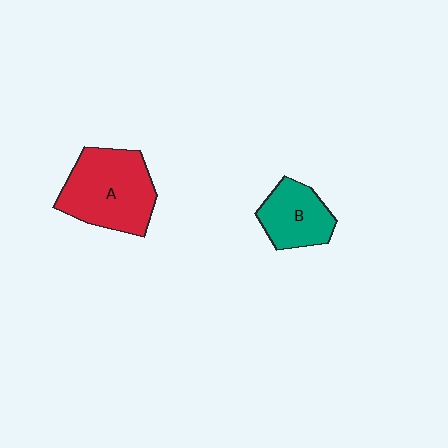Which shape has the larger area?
Shape A (red).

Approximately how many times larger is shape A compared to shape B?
Approximately 1.6 times.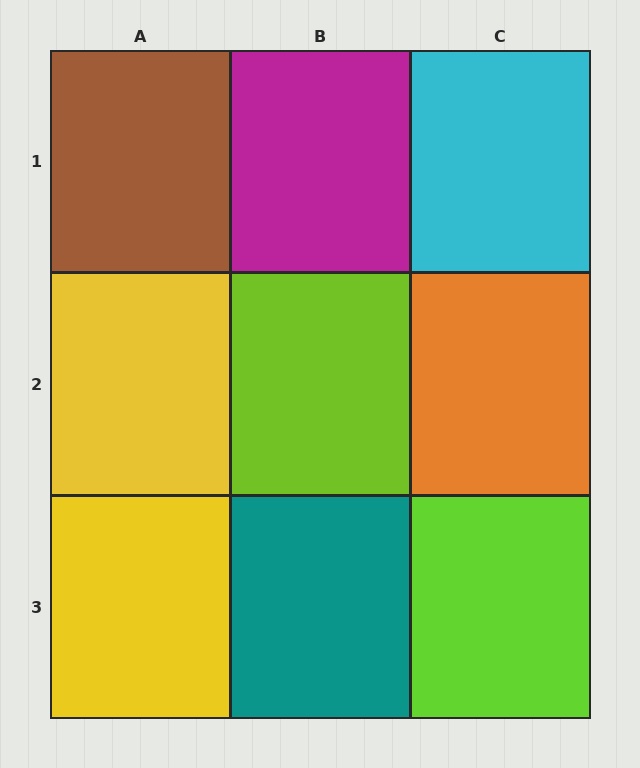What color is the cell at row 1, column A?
Brown.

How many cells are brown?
1 cell is brown.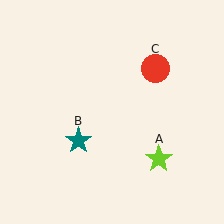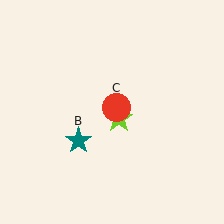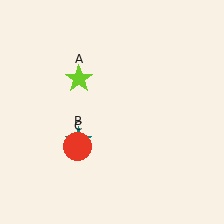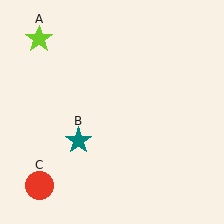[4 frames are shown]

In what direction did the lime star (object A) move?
The lime star (object A) moved up and to the left.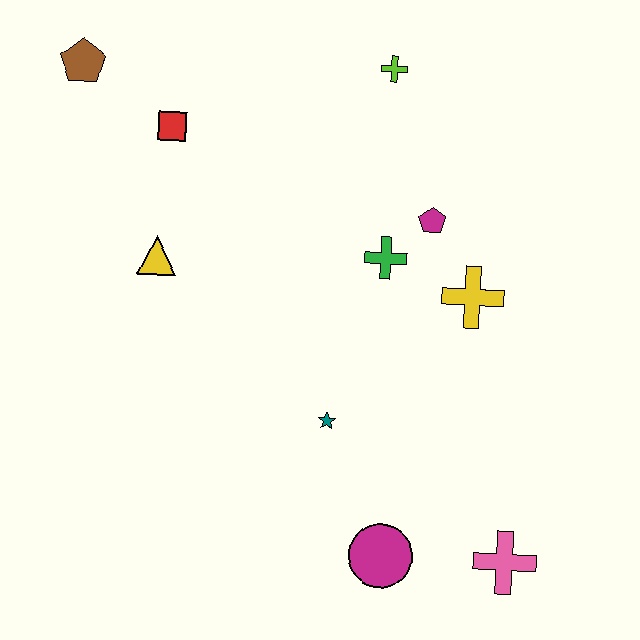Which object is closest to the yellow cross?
The magenta pentagon is closest to the yellow cross.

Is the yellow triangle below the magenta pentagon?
Yes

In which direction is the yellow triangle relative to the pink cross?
The yellow triangle is to the left of the pink cross.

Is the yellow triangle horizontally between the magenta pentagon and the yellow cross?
No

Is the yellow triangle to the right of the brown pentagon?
Yes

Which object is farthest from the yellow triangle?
The pink cross is farthest from the yellow triangle.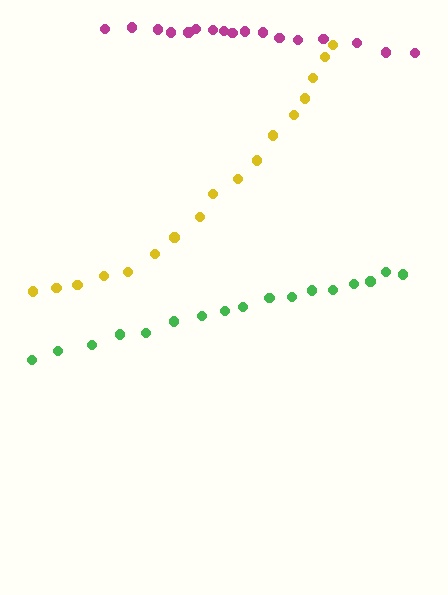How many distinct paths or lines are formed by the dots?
There are 3 distinct paths.